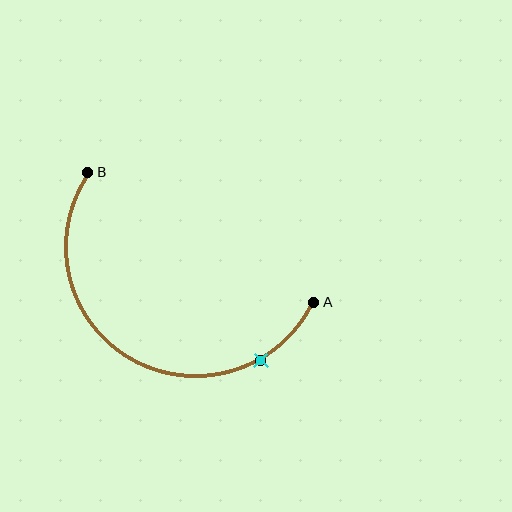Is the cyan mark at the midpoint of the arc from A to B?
No. The cyan mark lies on the arc but is closer to endpoint A. The arc midpoint would be at the point on the curve equidistant along the arc from both A and B.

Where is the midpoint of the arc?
The arc midpoint is the point on the curve farthest from the straight line joining A and B. It sits below that line.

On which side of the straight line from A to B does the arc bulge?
The arc bulges below the straight line connecting A and B.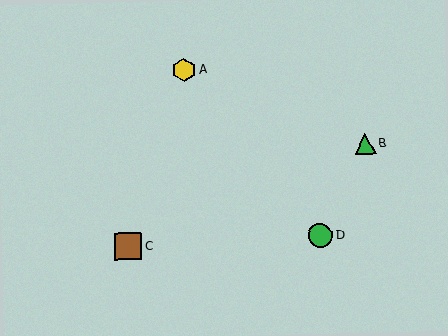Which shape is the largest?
The brown square (labeled C) is the largest.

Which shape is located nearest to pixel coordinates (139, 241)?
The brown square (labeled C) at (128, 246) is nearest to that location.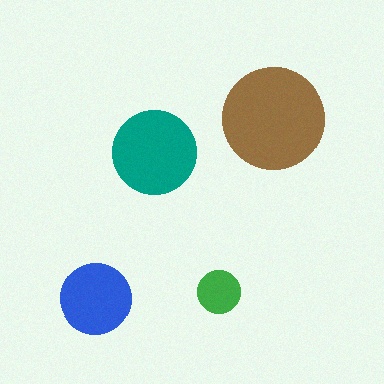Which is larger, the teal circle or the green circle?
The teal one.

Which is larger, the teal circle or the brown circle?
The brown one.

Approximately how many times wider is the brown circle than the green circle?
About 2.5 times wider.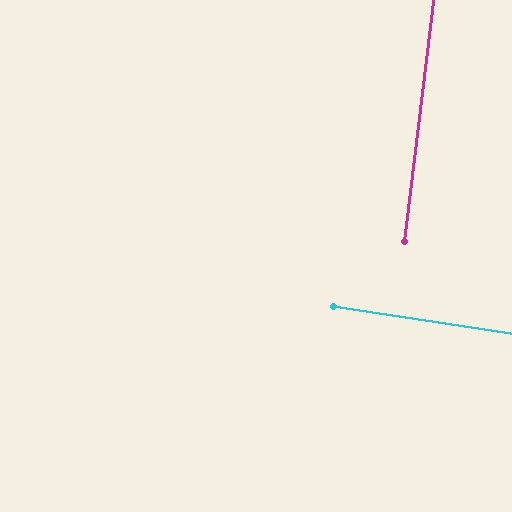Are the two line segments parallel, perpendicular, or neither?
Perpendicular — they meet at approximately 88°.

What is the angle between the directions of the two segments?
Approximately 88 degrees.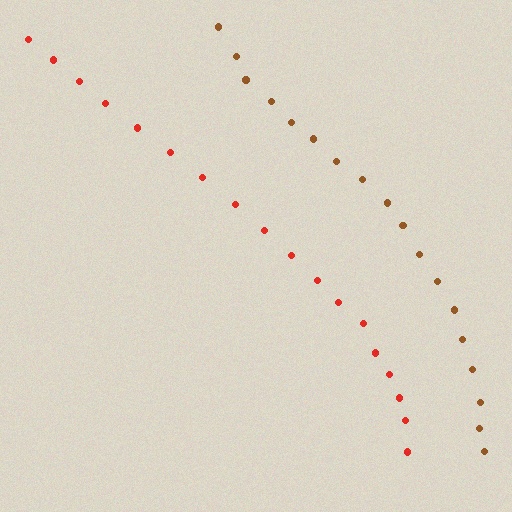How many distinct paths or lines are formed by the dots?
There are 2 distinct paths.